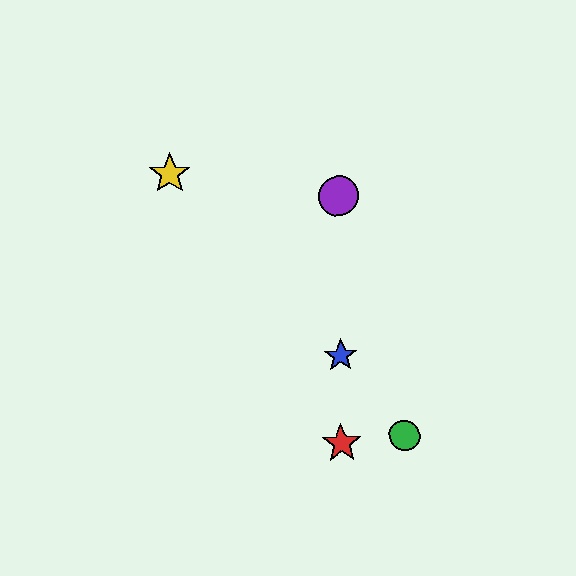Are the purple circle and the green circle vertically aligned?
No, the purple circle is at x≈339 and the green circle is at x≈405.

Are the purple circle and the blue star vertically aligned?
Yes, both are at x≈339.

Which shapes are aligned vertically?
The red star, the blue star, the purple circle are aligned vertically.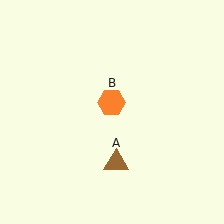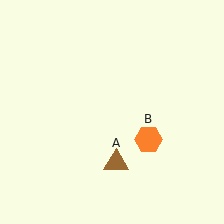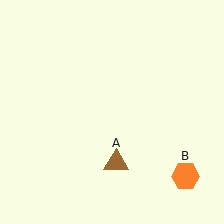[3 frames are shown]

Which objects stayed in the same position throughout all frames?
Brown triangle (object A) remained stationary.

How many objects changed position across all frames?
1 object changed position: orange hexagon (object B).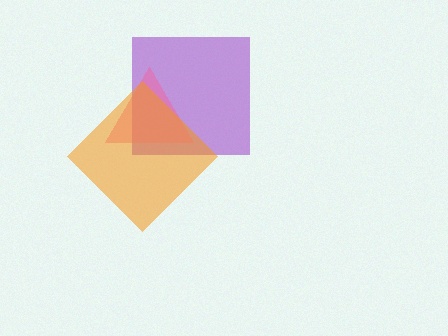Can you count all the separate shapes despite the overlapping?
Yes, there are 3 separate shapes.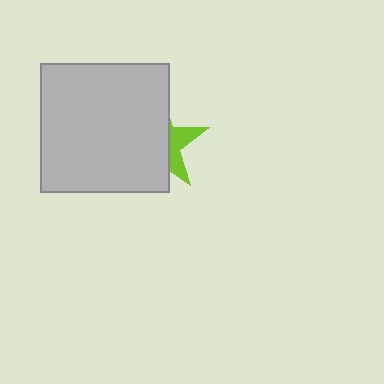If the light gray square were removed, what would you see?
You would see the complete lime star.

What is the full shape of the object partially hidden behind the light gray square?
The partially hidden object is a lime star.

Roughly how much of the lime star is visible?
A small part of it is visible (roughly 31%).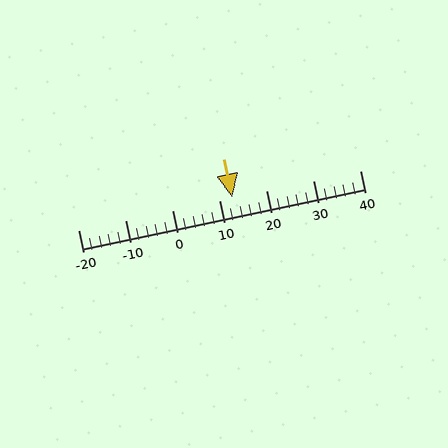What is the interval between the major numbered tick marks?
The major tick marks are spaced 10 units apart.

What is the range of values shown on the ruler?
The ruler shows values from -20 to 40.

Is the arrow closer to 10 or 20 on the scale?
The arrow is closer to 10.